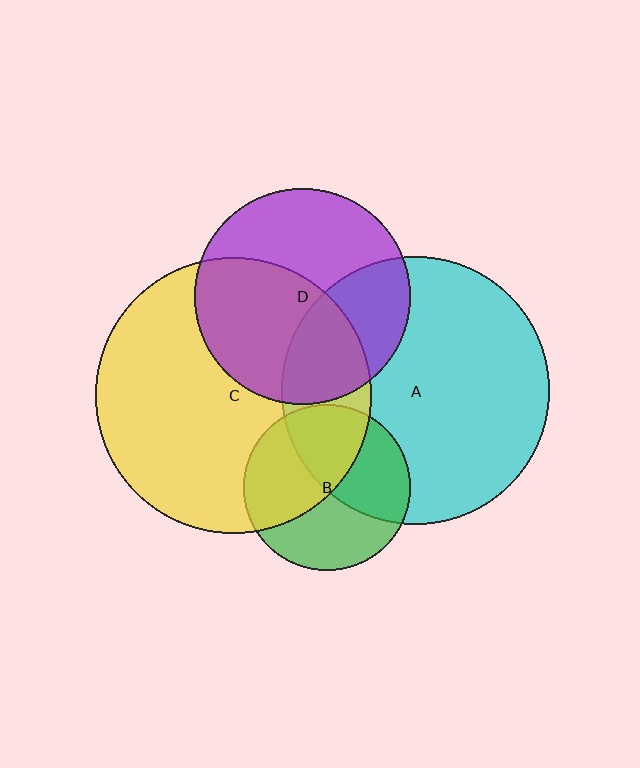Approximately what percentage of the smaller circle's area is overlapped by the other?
Approximately 45%.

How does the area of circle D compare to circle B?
Approximately 1.7 times.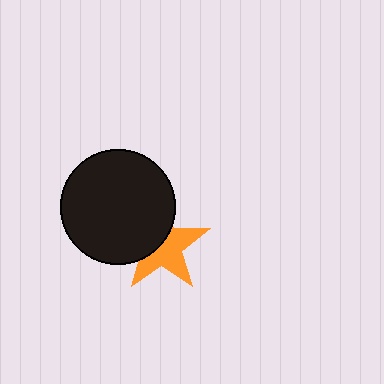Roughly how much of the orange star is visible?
About half of it is visible (roughly 56%).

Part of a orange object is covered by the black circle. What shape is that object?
It is a star.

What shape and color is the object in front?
The object in front is a black circle.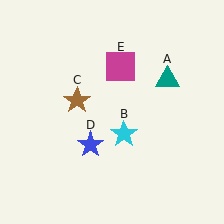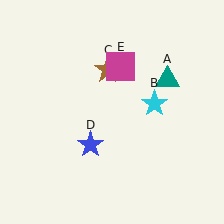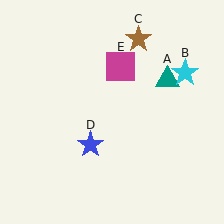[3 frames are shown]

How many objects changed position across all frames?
2 objects changed position: cyan star (object B), brown star (object C).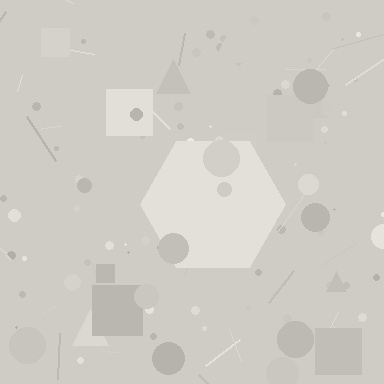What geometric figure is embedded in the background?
A hexagon is embedded in the background.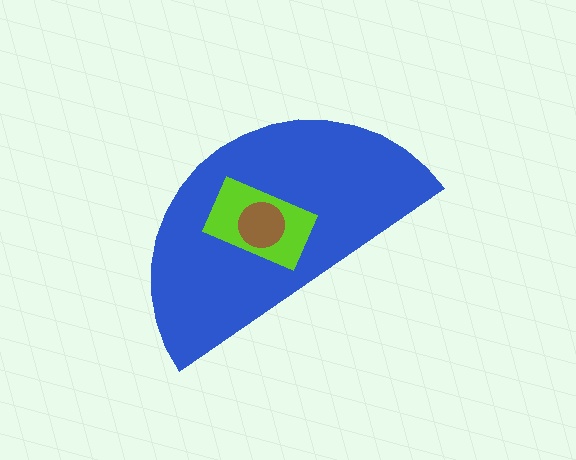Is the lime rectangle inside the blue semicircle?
Yes.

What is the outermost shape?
The blue semicircle.